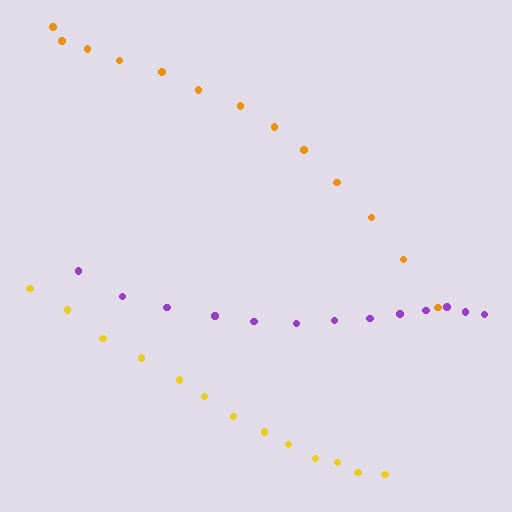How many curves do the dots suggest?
There are 3 distinct paths.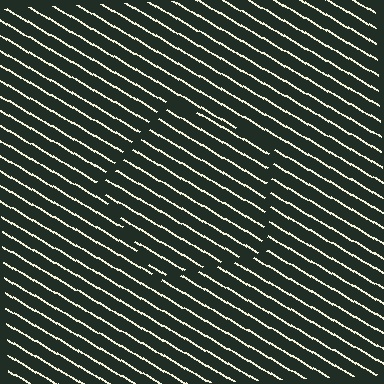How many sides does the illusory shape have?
5 sides — the line-ends trace a pentagon.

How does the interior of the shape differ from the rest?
The interior of the shape contains the same grating, shifted by half a period — the contour is defined by the phase discontinuity where line-ends from the inner and outer gratings abut.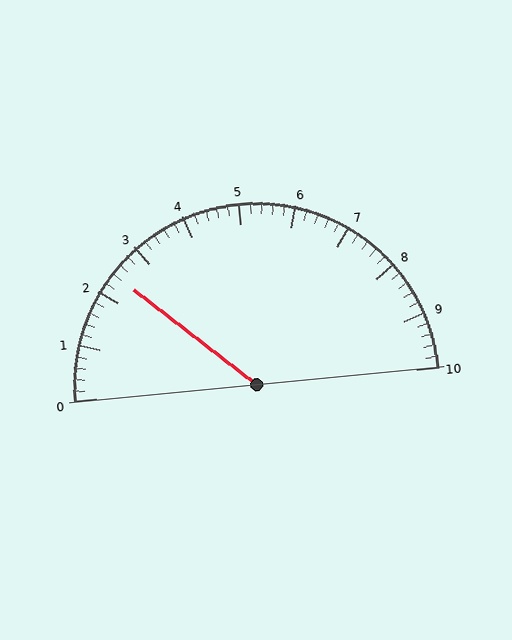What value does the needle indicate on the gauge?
The needle indicates approximately 2.4.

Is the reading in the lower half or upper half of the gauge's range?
The reading is in the lower half of the range (0 to 10).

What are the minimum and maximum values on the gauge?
The gauge ranges from 0 to 10.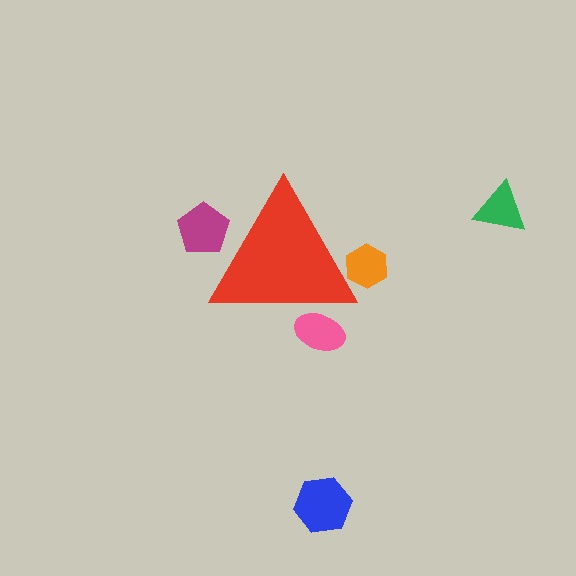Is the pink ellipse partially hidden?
Yes, the pink ellipse is partially hidden behind the red triangle.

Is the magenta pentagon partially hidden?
Yes, the magenta pentagon is partially hidden behind the red triangle.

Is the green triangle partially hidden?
No, the green triangle is fully visible.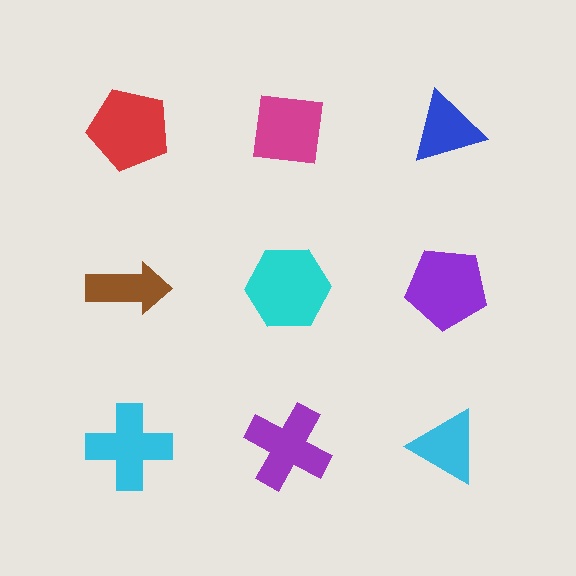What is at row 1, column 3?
A blue triangle.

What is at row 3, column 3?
A cyan triangle.